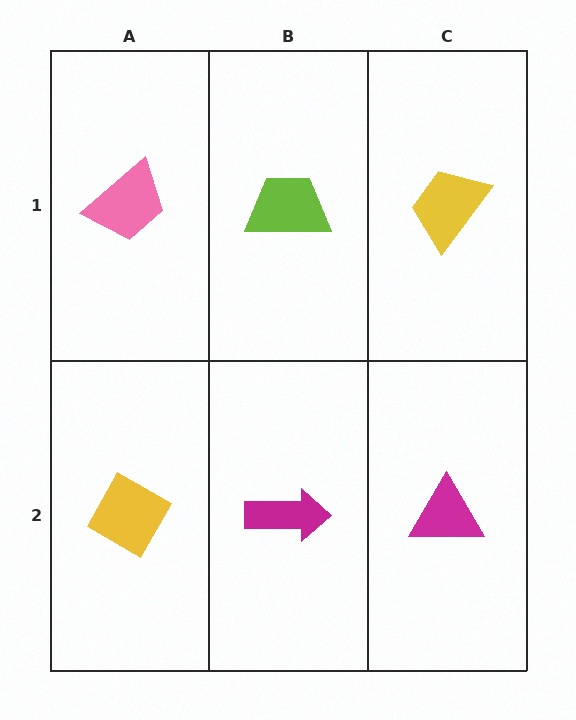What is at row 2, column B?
A magenta arrow.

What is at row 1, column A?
A pink trapezoid.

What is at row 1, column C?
A yellow trapezoid.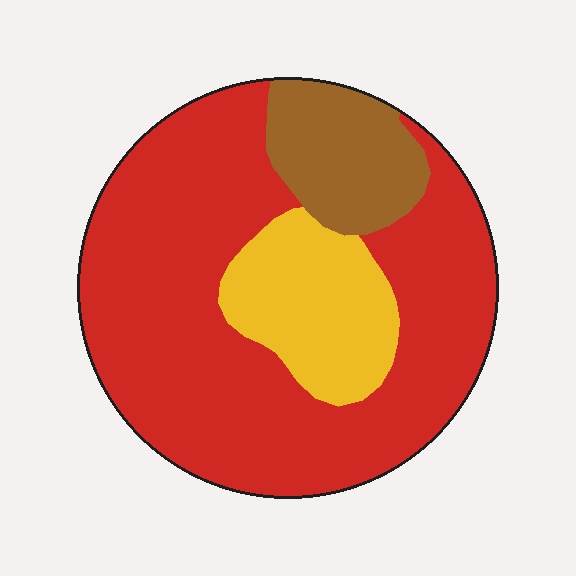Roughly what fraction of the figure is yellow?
Yellow takes up between a sixth and a third of the figure.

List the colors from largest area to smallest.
From largest to smallest: red, yellow, brown.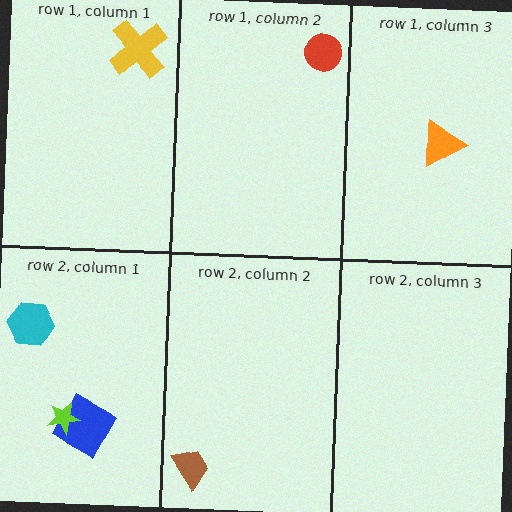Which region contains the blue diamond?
The row 2, column 1 region.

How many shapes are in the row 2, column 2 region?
1.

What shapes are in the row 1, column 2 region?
The red circle.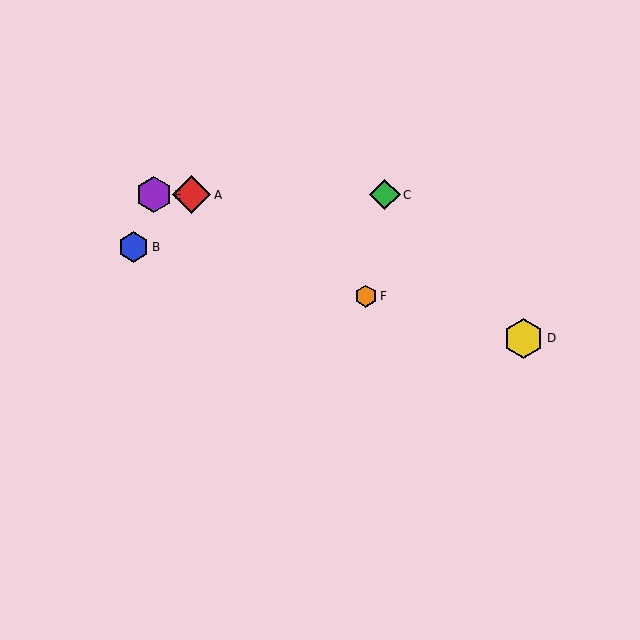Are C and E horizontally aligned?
Yes, both are at y≈195.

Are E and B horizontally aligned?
No, E is at y≈195 and B is at y≈247.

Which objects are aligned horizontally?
Objects A, C, E are aligned horizontally.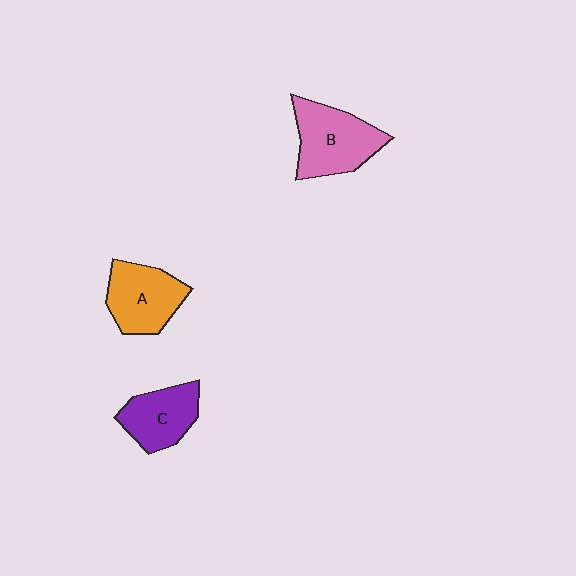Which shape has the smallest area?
Shape C (purple).